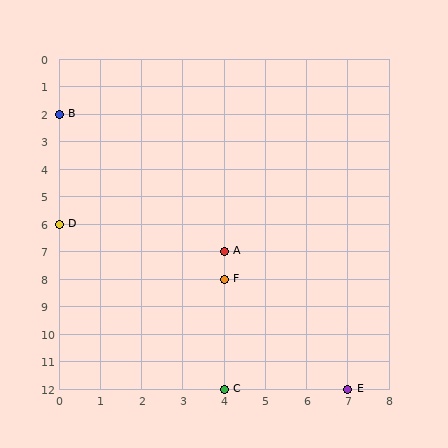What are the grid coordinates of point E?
Point E is at grid coordinates (7, 12).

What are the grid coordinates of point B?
Point B is at grid coordinates (0, 2).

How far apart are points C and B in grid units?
Points C and B are 4 columns and 10 rows apart (about 10.8 grid units diagonally).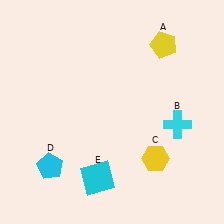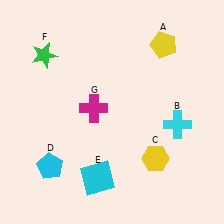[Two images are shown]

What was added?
A green star (F), a magenta cross (G) were added in Image 2.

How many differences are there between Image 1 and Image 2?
There are 2 differences between the two images.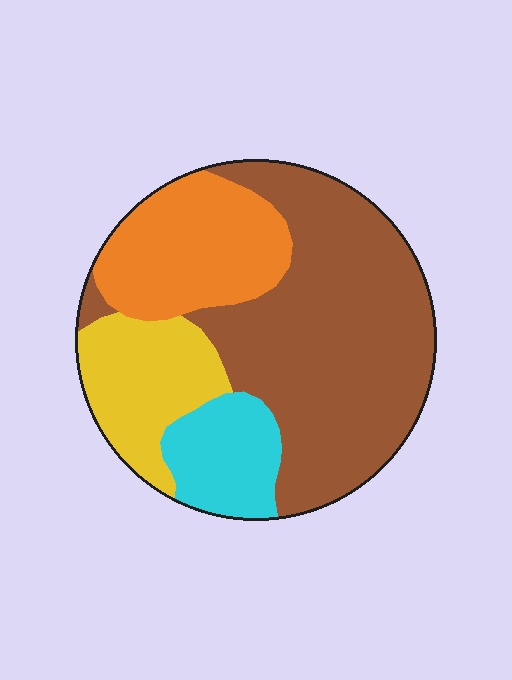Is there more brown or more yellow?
Brown.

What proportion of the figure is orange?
Orange takes up between a sixth and a third of the figure.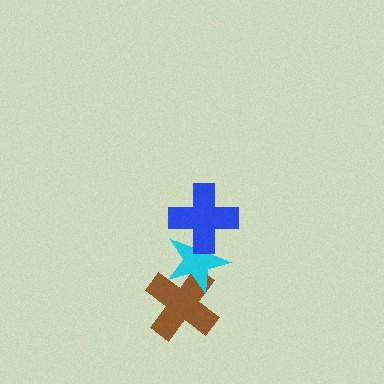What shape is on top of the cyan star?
The blue cross is on top of the cyan star.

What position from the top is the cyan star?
The cyan star is 2nd from the top.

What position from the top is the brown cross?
The brown cross is 3rd from the top.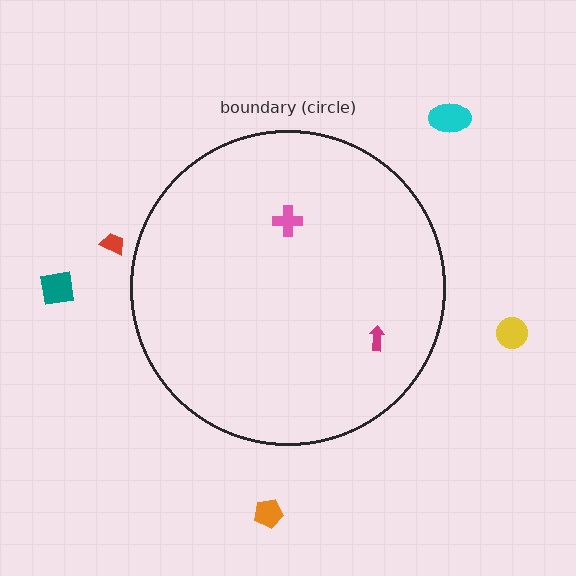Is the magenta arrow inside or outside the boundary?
Inside.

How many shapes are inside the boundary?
2 inside, 5 outside.